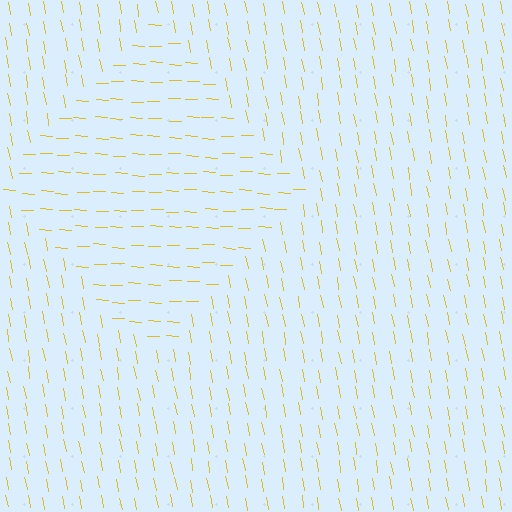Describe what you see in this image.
The image is filled with small yellow line segments. A diamond region in the image has lines oriented differently from the surrounding lines, creating a visible texture boundary.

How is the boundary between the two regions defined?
The boundary is defined purely by a change in line orientation (approximately 77 degrees difference). All lines are the same color and thickness.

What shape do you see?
I see a diamond.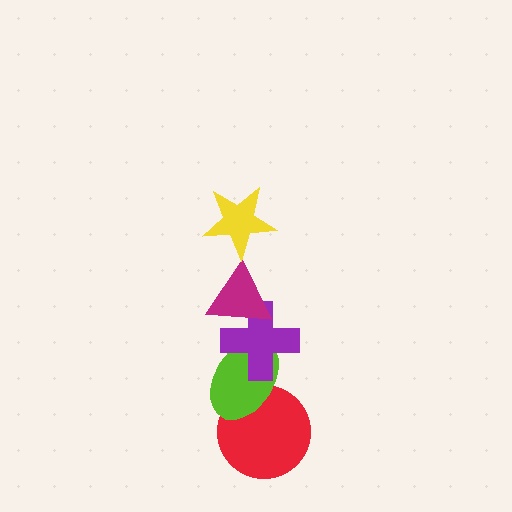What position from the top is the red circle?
The red circle is 5th from the top.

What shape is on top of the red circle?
The lime ellipse is on top of the red circle.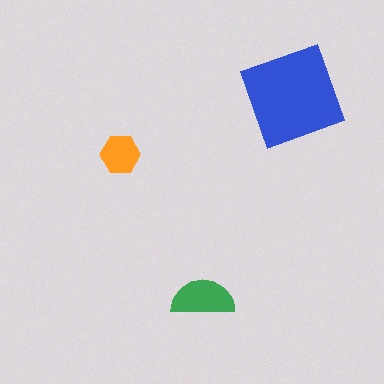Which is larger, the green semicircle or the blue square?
The blue square.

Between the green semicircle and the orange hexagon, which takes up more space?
The green semicircle.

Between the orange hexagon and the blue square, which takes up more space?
The blue square.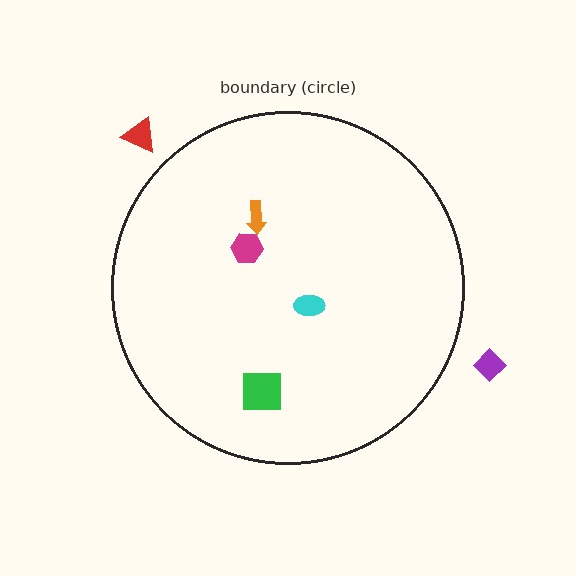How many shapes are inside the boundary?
4 inside, 2 outside.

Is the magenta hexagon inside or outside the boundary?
Inside.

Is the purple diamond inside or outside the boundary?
Outside.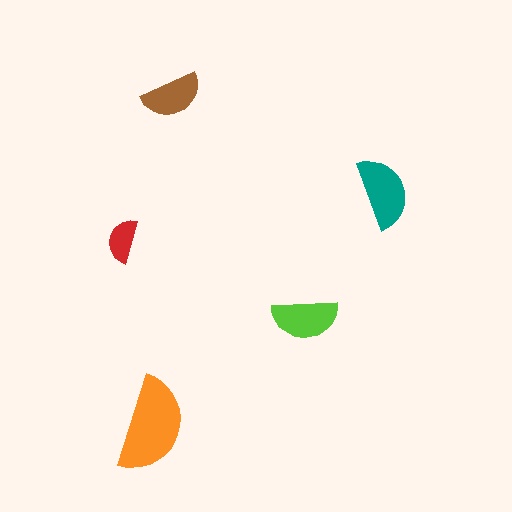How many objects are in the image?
There are 5 objects in the image.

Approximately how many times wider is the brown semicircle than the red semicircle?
About 1.5 times wider.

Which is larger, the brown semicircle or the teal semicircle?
The teal one.